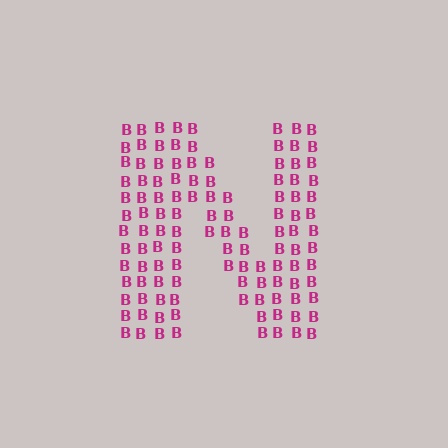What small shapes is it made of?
It is made of small letter B's.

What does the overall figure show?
The overall figure shows the letter N.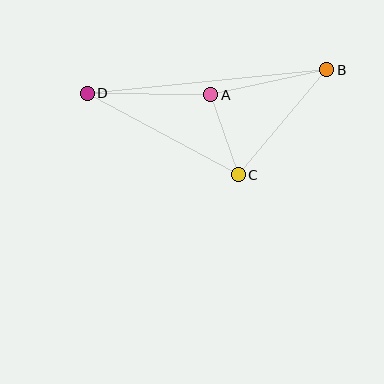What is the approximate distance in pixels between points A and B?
The distance between A and B is approximately 119 pixels.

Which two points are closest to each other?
Points A and C are closest to each other.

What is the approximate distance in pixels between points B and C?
The distance between B and C is approximately 137 pixels.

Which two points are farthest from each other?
Points B and D are farthest from each other.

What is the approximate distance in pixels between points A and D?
The distance between A and D is approximately 123 pixels.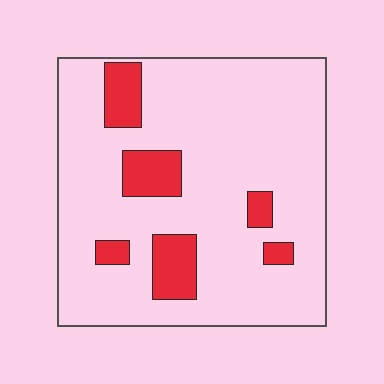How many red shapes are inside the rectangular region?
6.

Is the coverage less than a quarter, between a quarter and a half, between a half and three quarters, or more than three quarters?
Less than a quarter.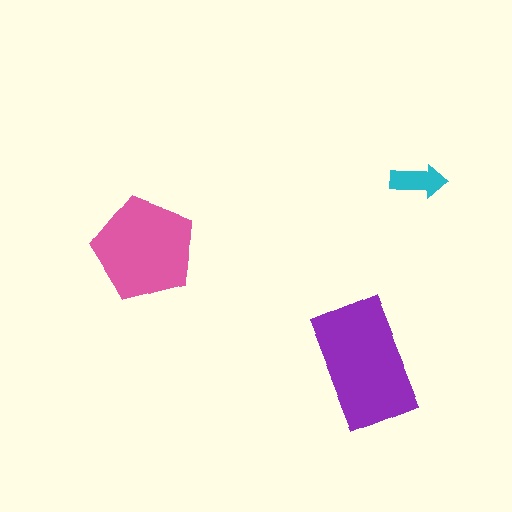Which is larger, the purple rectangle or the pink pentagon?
The purple rectangle.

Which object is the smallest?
The cyan arrow.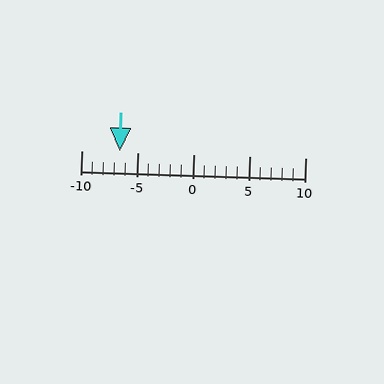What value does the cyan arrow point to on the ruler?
The cyan arrow points to approximately -7.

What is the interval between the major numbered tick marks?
The major tick marks are spaced 5 units apart.